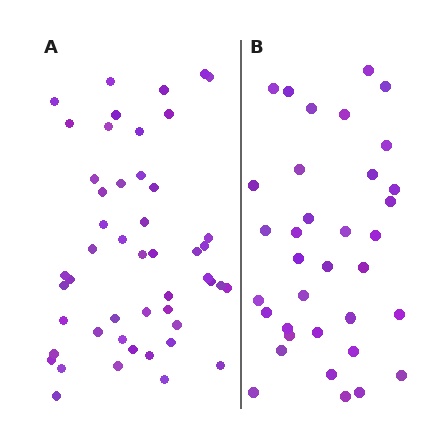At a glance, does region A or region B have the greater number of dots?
Region A (the left region) has more dots.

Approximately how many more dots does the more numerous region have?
Region A has approximately 15 more dots than region B.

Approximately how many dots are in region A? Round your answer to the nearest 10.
About 50 dots. (The exact count is 49, which rounds to 50.)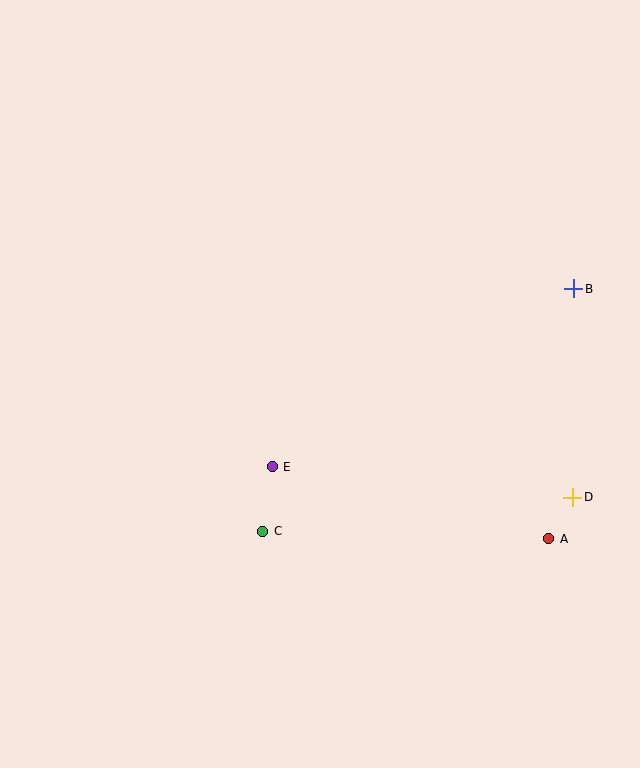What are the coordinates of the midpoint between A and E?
The midpoint between A and E is at (411, 503).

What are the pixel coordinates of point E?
Point E is at (272, 467).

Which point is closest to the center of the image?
Point E at (272, 467) is closest to the center.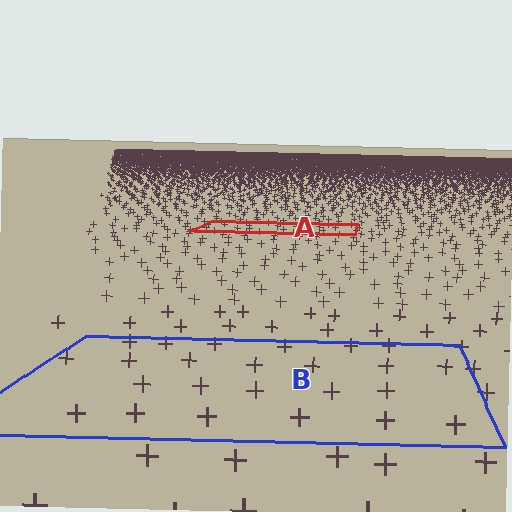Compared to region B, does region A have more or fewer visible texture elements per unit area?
Region A has more texture elements per unit area — they are packed more densely because it is farther away.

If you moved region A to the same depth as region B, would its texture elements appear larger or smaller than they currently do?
They would appear larger. At a closer depth, the same texture elements are projected at a bigger on-screen size.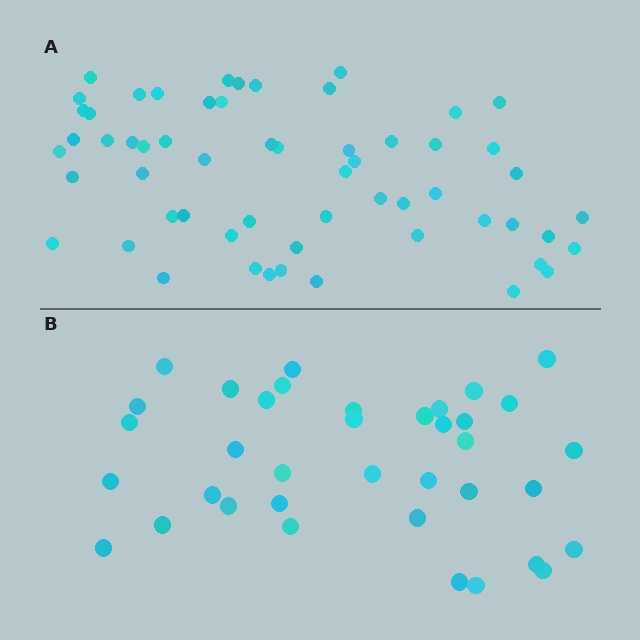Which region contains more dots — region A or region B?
Region A (the top region) has more dots.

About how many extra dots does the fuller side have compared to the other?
Region A has approximately 20 more dots than region B.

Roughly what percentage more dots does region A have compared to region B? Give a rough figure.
About 55% more.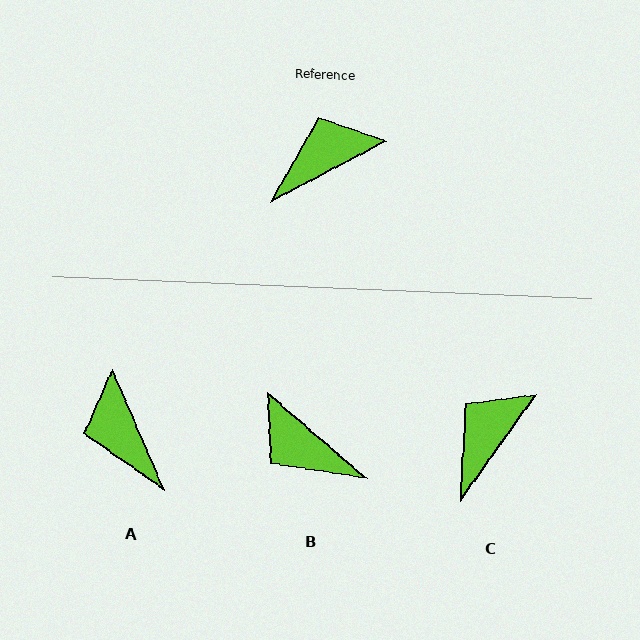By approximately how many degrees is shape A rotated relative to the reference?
Approximately 86 degrees counter-clockwise.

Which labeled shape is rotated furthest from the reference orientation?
B, about 112 degrees away.